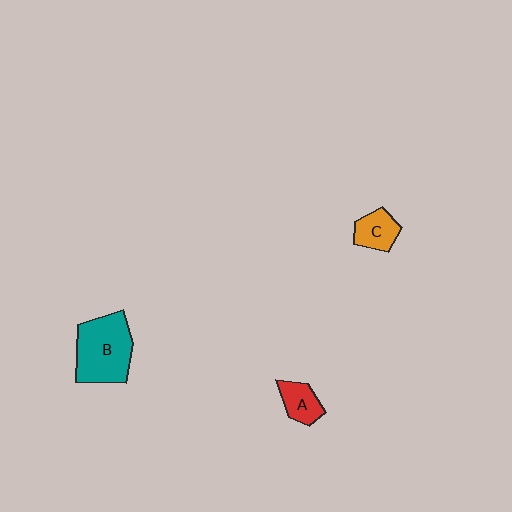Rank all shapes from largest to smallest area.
From largest to smallest: B (teal), C (orange), A (red).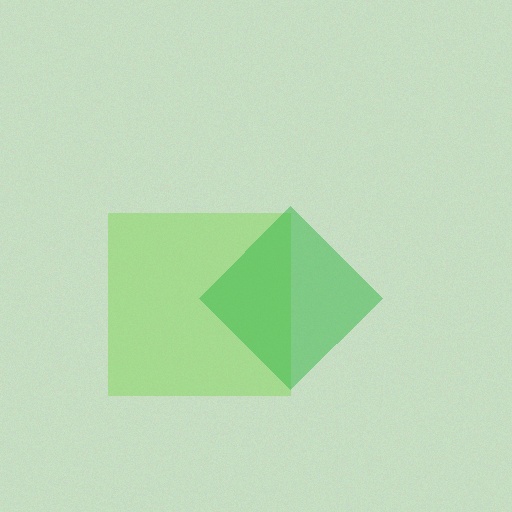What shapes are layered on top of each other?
The layered shapes are: a lime square, a green diamond.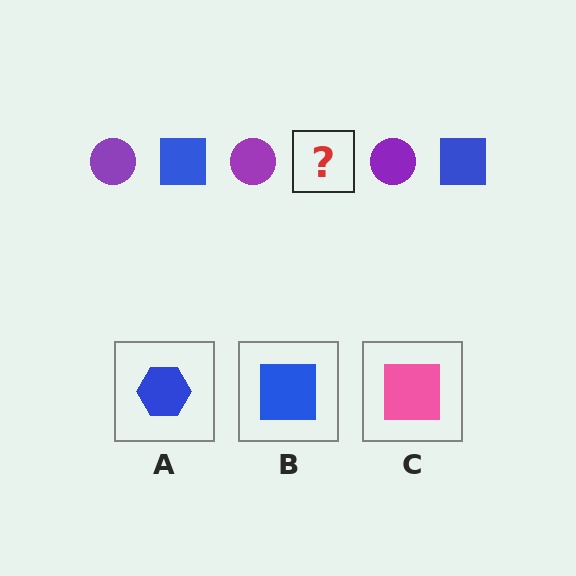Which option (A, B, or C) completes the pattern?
B.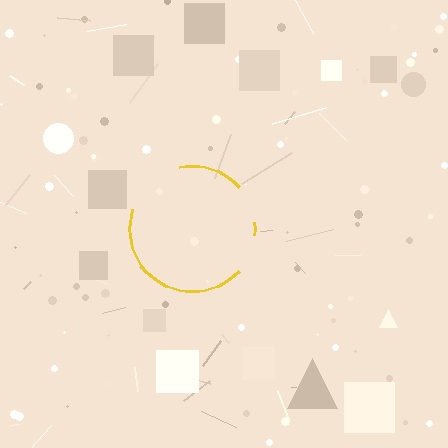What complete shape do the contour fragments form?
The contour fragments form a circle.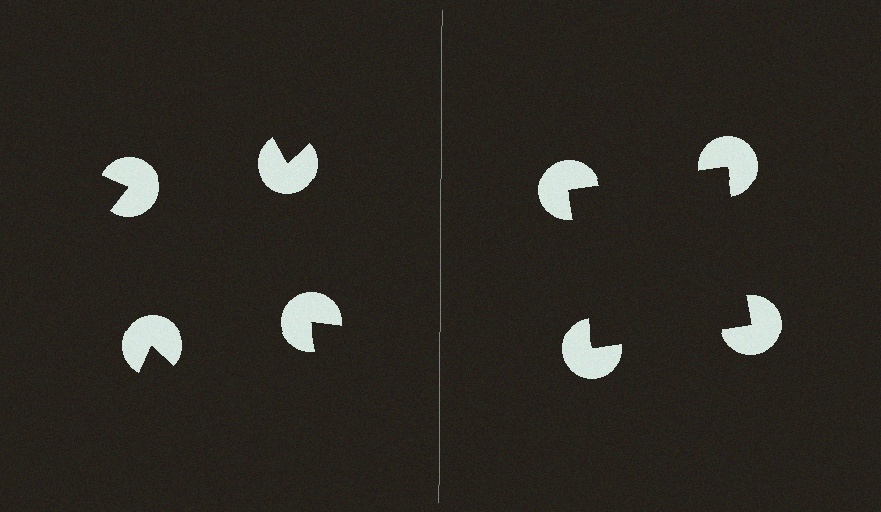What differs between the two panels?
The pac-man discs are positioned identically on both sides; only the wedge orientations differ. On the right they align to a square; on the left they are misaligned.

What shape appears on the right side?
An illusory square.